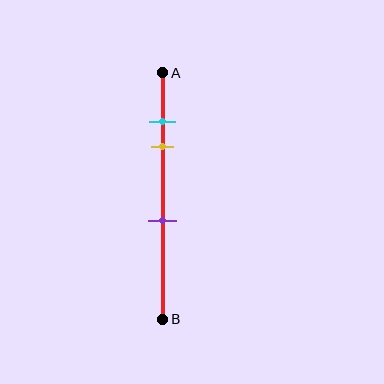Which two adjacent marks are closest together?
The cyan and yellow marks are the closest adjacent pair.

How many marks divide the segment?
There are 3 marks dividing the segment.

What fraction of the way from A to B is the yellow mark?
The yellow mark is approximately 30% (0.3) of the way from A to B.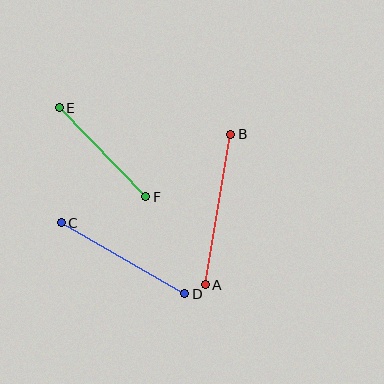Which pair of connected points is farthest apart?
Points A and B are farthest apart.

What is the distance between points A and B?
The distance is approximately 152 pixels.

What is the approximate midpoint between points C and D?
The midpoint is at approximately (123, 258) pixels.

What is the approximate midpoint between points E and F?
The midpoint is at approximately (102, 152) pixels.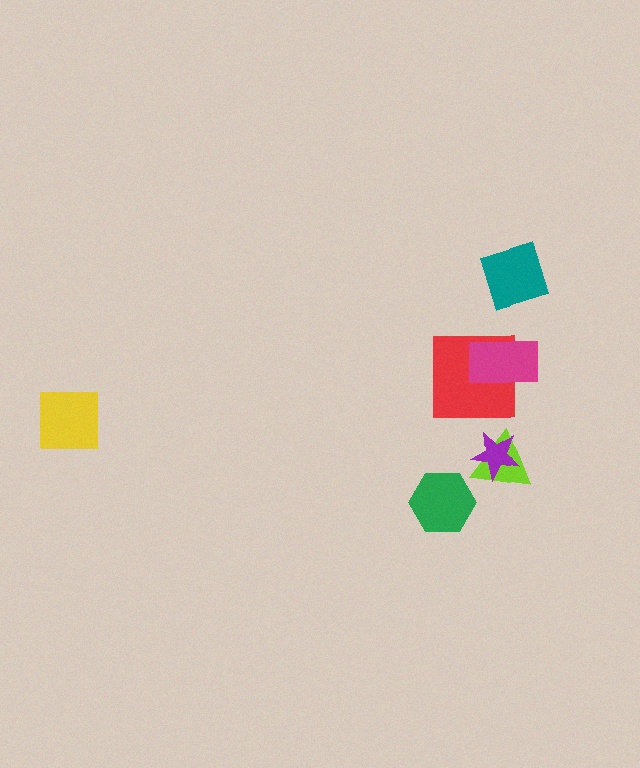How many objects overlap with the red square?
1 object overlaps with the red square.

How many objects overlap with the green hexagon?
0 objects overlap with the green hexagon.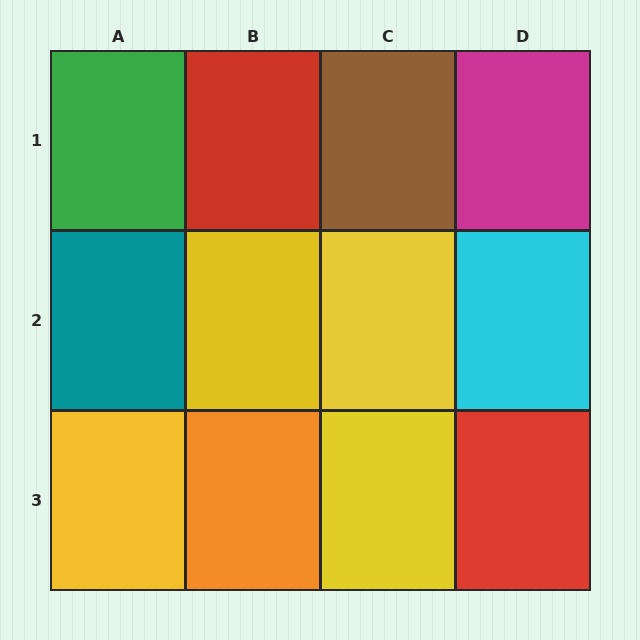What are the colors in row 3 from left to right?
Yellow, orange, yellow, red.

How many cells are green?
1 cell is green.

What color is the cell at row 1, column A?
Green.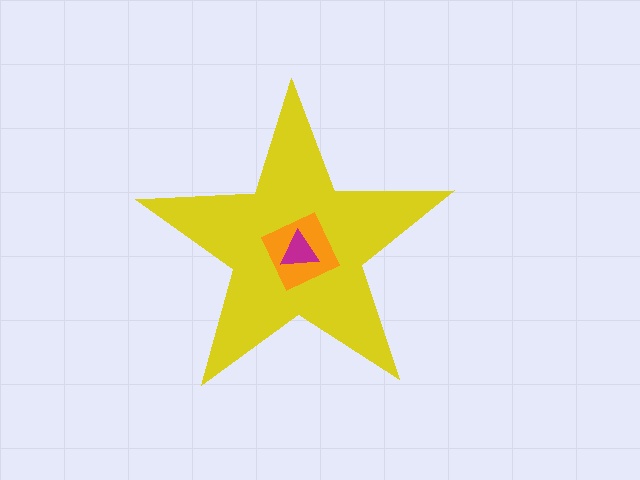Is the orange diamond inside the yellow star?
Yes.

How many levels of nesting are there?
3.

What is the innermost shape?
The magenta triangle.